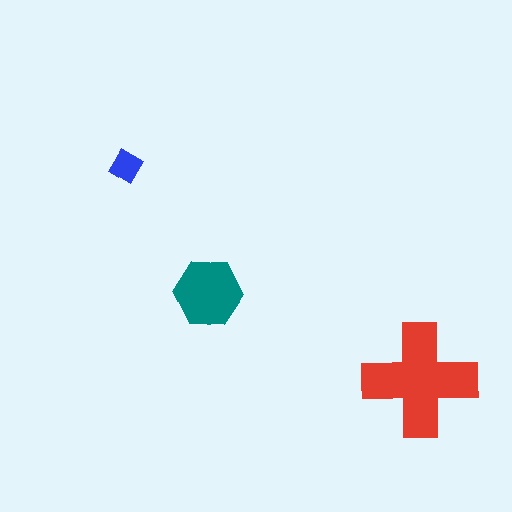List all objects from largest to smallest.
The red cross, the teal hexagon, the blue diamond.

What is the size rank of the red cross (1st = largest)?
1st.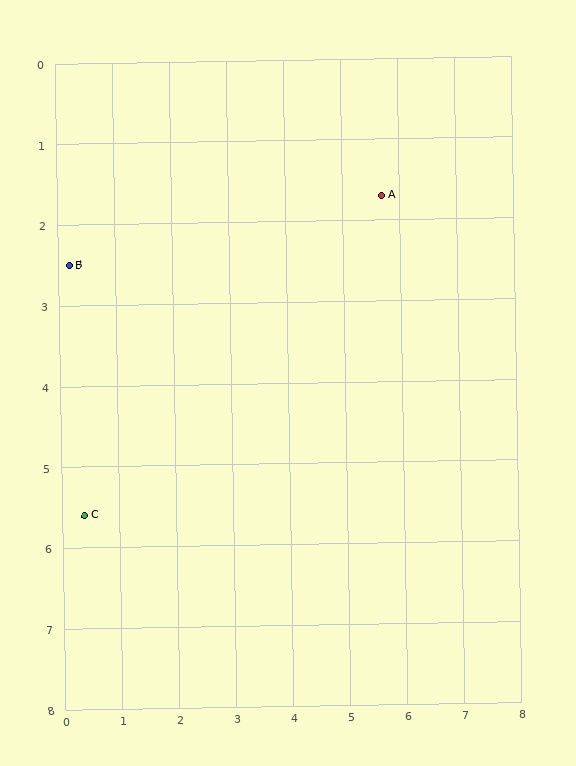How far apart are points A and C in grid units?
Points A and C are about 6.6 grid units apart.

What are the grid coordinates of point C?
Point C is at approximately (0.4, 5.6).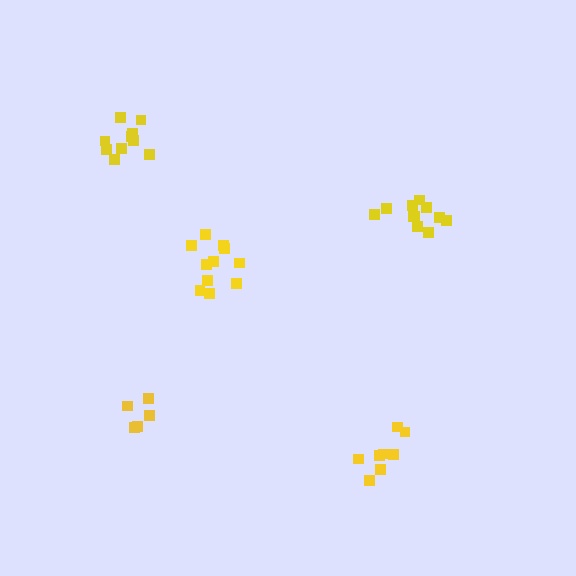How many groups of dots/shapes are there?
There are 5 groups.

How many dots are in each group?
Group 1: 8 dots, Group 2: 11 dots, Group 3: 5 dots, Group 4: 10 dots, Group 5: 11 dots (45 total).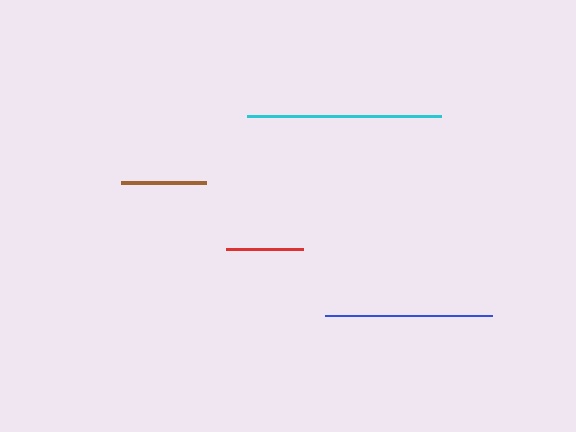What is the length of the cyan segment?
The cyan segment is approximately 194 pixels long.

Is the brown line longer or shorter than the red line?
The brown line is longer than the red line.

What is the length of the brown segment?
The brown segment is approximately 84 pixels long.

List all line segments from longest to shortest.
From longest to shortest: cyan, blue, brown, red.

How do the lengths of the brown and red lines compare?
The brown and red lines are approximately the same length.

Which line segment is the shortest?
The red line is the shortest at approximately 78 pixels.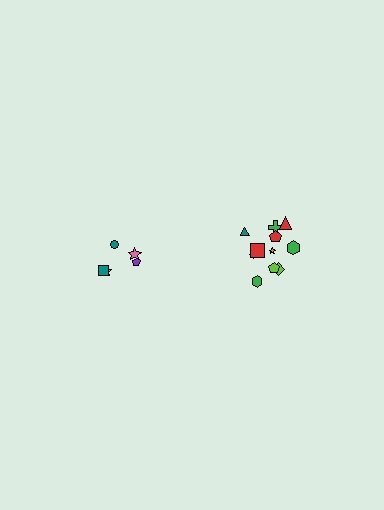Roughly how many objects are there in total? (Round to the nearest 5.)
Roughly 15 objects in total.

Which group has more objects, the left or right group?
The right group.